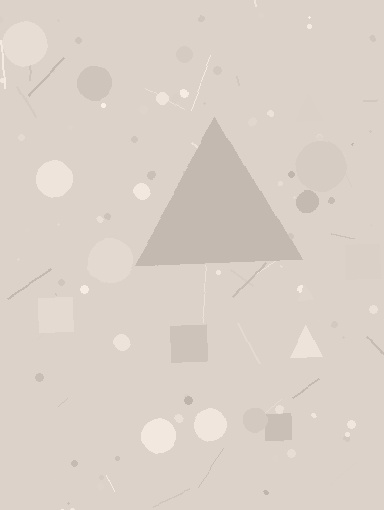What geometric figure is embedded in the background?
A triangle is embedded in the background.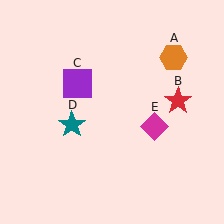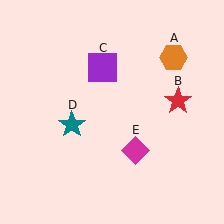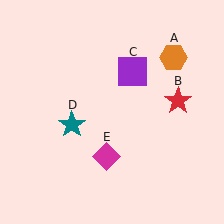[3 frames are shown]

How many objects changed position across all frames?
2 objects changed position: purple square (object C), magenta diamond (object E).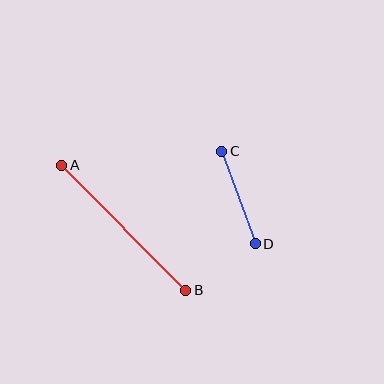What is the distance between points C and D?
The distance is approximately 98 pixels.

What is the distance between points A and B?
The distance is approximately 177 pixels.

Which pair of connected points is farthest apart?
Points A and B are farthest apart.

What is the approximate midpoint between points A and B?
The midpoint is at approximately (124, 228) pixels.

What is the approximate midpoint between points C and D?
The midpoint is at approximately (238, 198) pixels.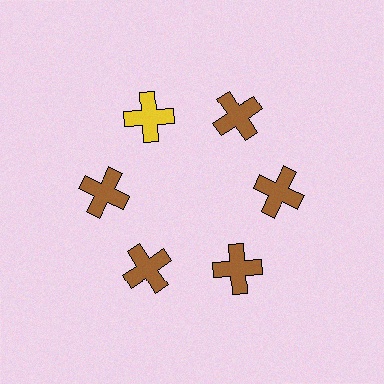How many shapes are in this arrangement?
There are 6 shapes arranged in a ring pattern.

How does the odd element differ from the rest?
It has a different color: yellow instead of brown.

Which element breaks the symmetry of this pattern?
The yellow cross at roughly the 11 o'clock position breaks the symmetry. All other shapes are brown crosses.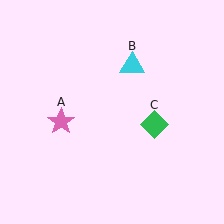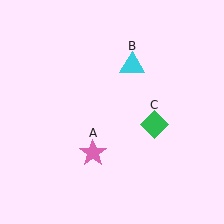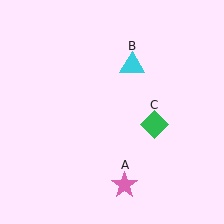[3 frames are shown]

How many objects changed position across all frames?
1 object changed position: pink star (object A).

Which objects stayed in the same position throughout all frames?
Cyan triangle (object B) and green diamond (object C) remained stationary.